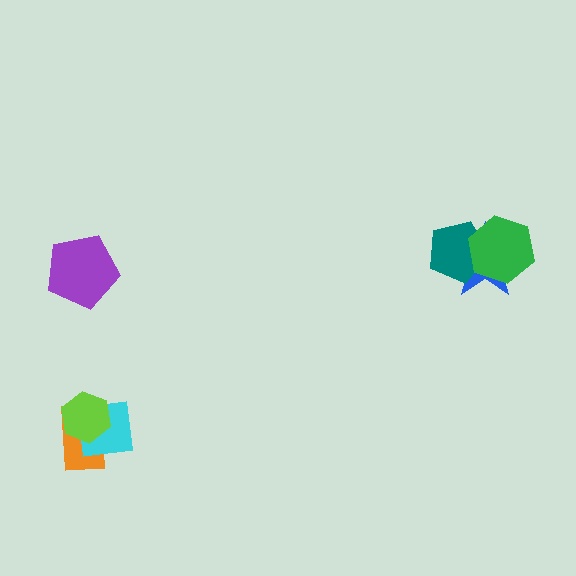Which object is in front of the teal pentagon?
The green hexagon is in front of the teal pentagon.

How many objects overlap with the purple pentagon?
0 objects overlap with the purple pentagon.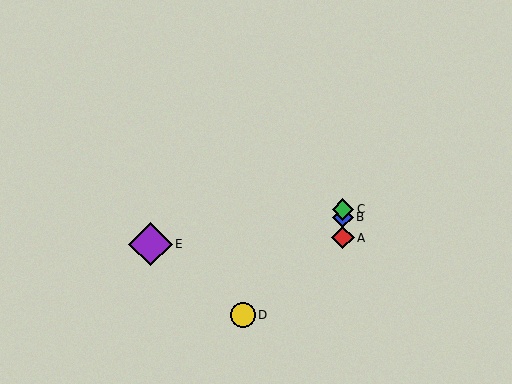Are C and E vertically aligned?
No, C is at x≈343 and E is at x≈150.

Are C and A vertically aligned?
Yes, both are at x≈343.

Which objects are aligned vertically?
Objects A, B, C are aligned vertically.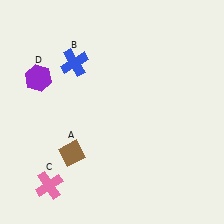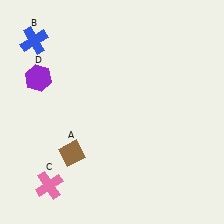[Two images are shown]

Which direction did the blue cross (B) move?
The blue cross (B) moved left.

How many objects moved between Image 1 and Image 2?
1 object moved between the two images.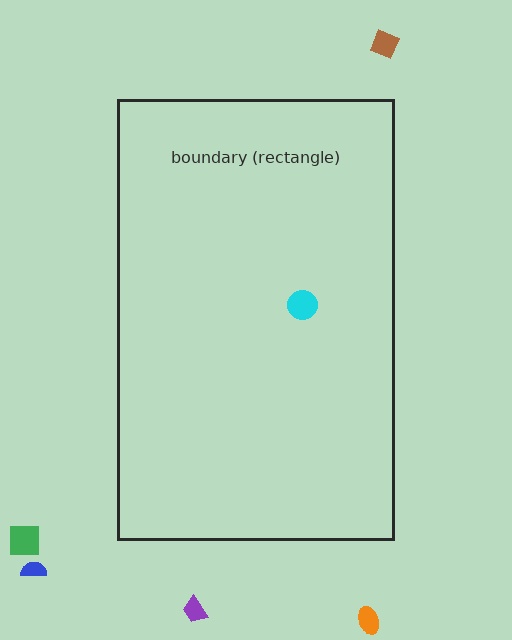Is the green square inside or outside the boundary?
Outside.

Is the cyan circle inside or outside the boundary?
Inside.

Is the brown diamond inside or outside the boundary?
Outside.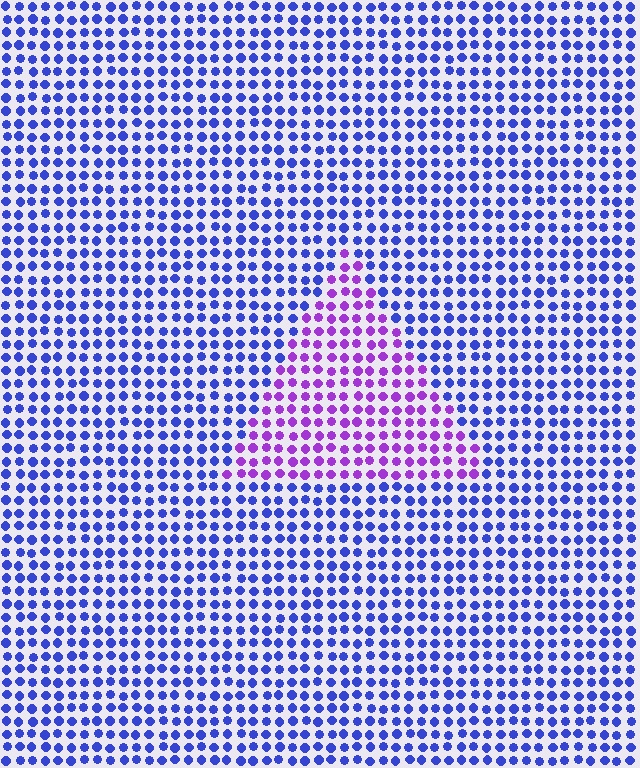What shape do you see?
I see a triangle.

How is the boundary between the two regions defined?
The boundary is defined purely by a slight shift in hue (about 47 degrees). Spacing, size, and orientation are identical on both sides.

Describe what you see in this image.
The image is filled with small blue elements in a uniform arrangement. A triangle-shaped region is visible where the elements are tinted to a slightly different hue, forming a subtle color boundary.